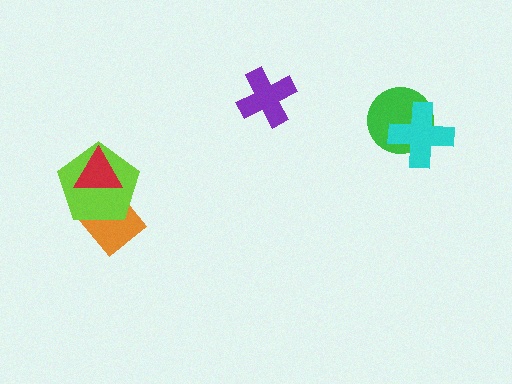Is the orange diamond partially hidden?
Yes, it is partially covered by another shape.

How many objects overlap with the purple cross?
0 objects overlap with the purple cross.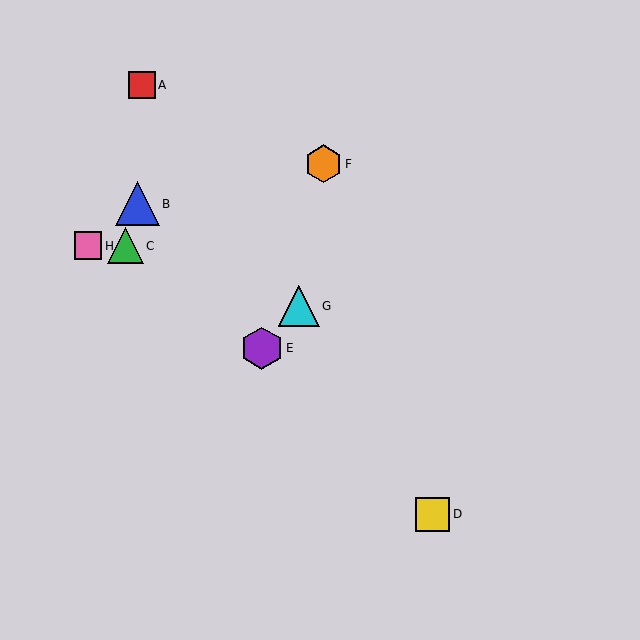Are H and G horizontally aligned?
No, H is at y≈246 and G is at y≈306.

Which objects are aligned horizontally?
Objects C, H are aligned horizontally.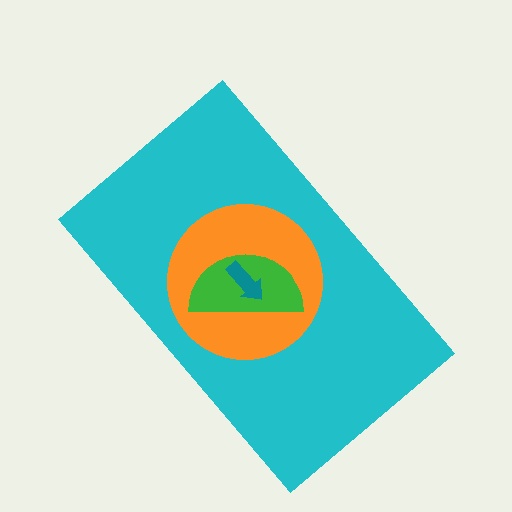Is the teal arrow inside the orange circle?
Yes.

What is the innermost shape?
The teal arrow.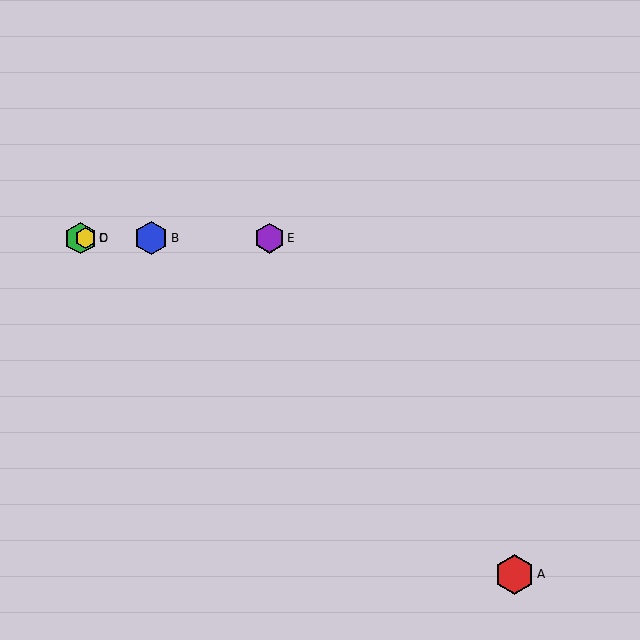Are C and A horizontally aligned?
No, C is at y≈238 and A is at y≈574.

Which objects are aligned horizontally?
Objects B, C, D, E are aligned horizontally.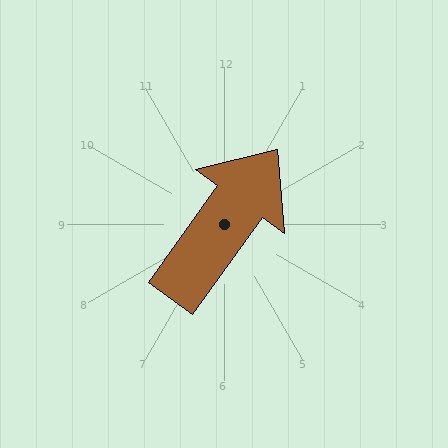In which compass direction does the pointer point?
Northeast.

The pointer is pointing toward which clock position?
Roughly 1 o'clock.